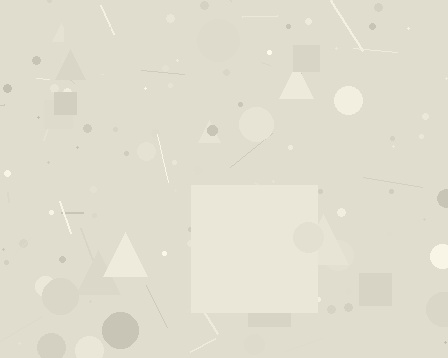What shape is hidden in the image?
A square is hidden in the image.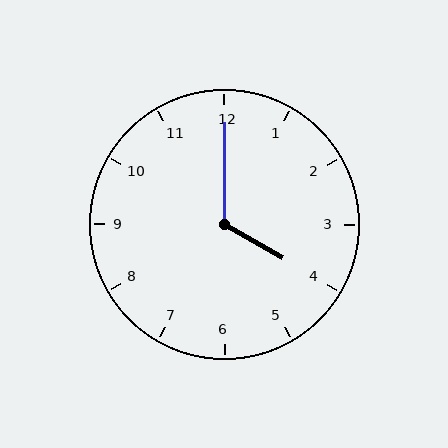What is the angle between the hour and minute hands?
Approximately 120 degrees.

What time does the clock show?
4:00.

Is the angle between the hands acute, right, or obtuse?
It is obtuse.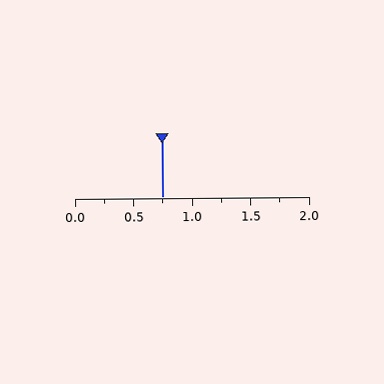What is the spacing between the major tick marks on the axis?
The major ticks are spaced 0.5 apart.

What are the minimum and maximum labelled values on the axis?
The axis runs from 0.0 to 2.0.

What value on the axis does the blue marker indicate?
The marker indicates approximately 0.75.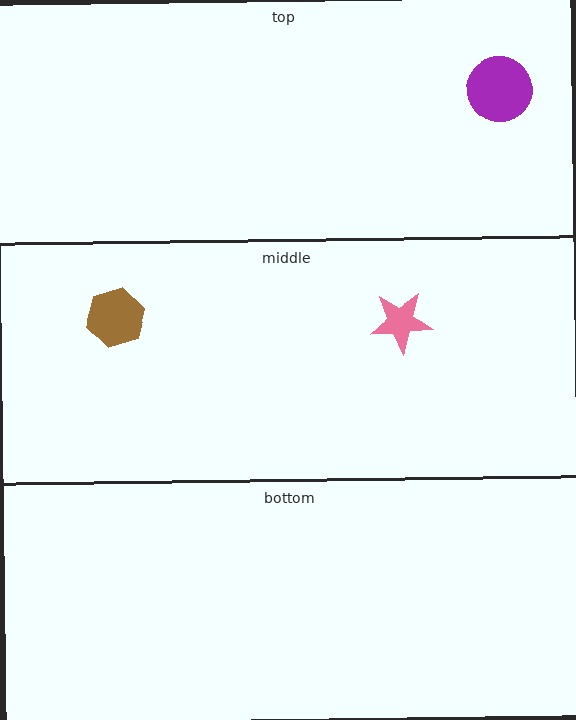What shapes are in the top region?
The purple circle.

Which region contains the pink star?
The middle region.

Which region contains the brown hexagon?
The middle region.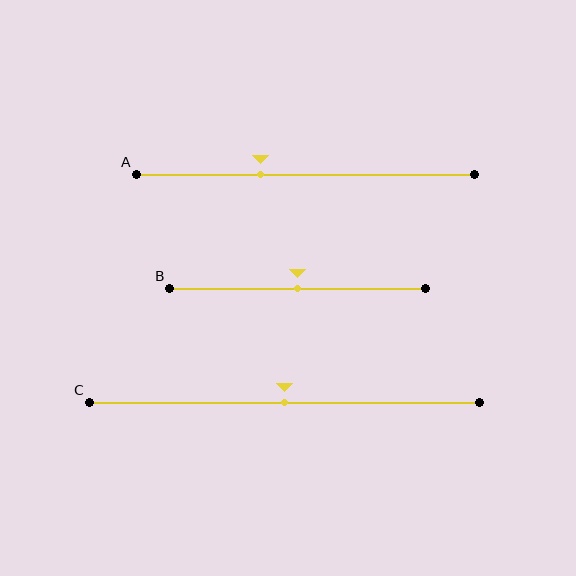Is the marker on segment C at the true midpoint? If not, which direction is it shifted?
Yes, the marker on segment C is at the true midpoint.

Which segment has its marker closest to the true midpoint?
Segment B has its marker closest to the true midpoint.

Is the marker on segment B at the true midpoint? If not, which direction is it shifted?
Yes, the marker on segment B is at the true midpoint.